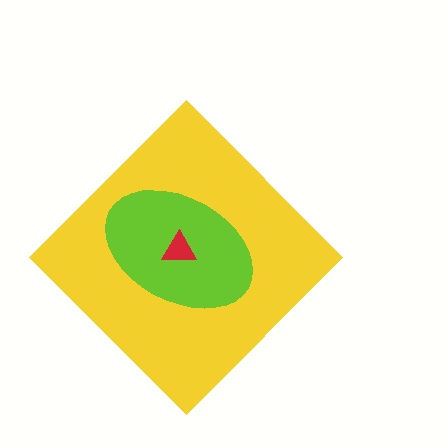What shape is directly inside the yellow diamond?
The lime ellipse.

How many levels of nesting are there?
3.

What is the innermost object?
The red triangle.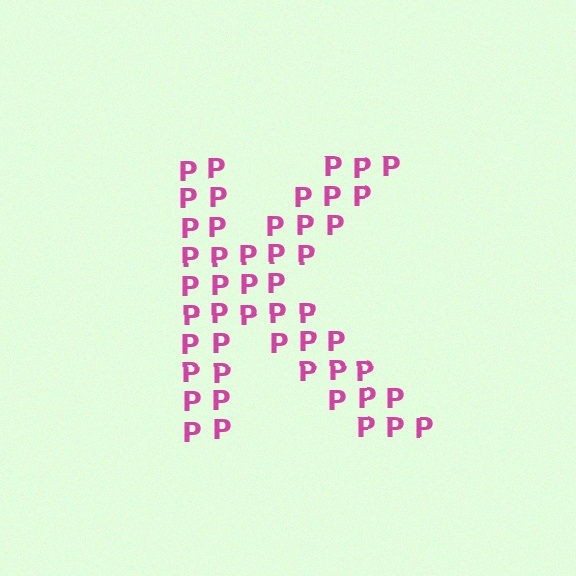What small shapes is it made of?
It is made of small letter P's.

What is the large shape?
The large shape is the letter K.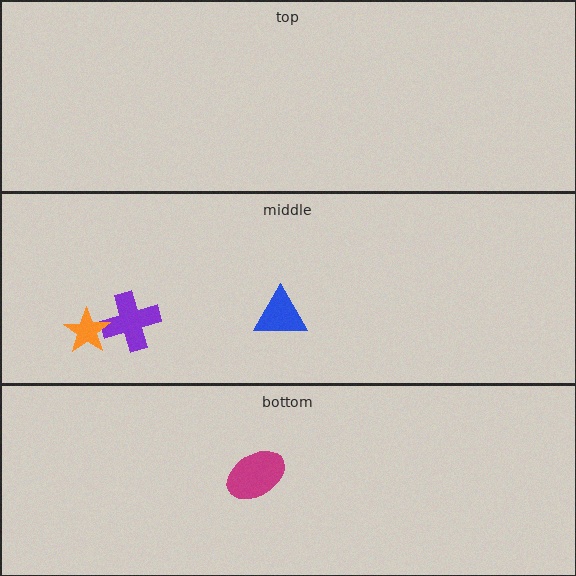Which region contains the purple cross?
The middle region.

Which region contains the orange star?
The middle region.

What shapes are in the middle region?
The purple cross, the blue triangle, the orange star.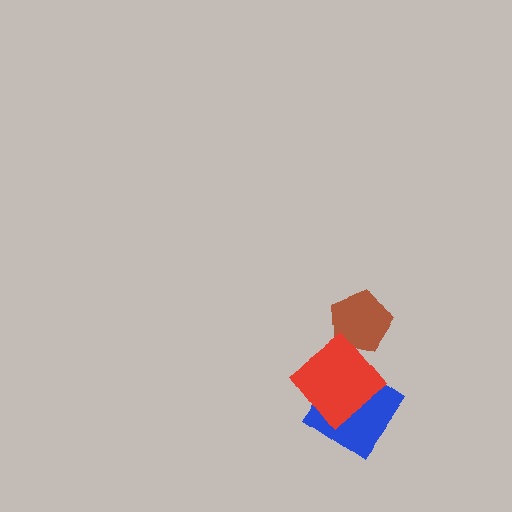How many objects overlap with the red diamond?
1 object overlaps with the red diamond.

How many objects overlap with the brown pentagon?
0 objects overlap with the brown pentagon.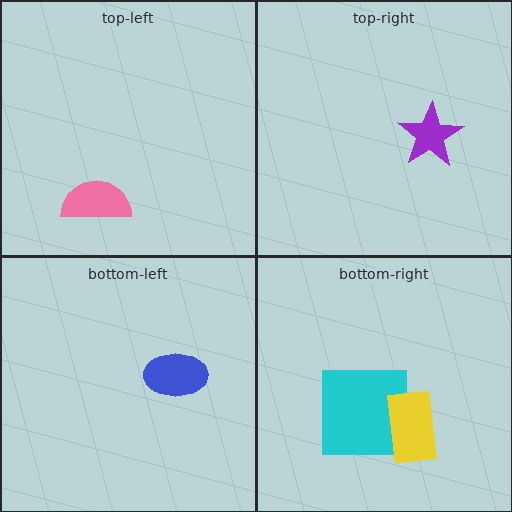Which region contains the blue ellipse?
The bottom-left region.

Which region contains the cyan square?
The bottom-right region.